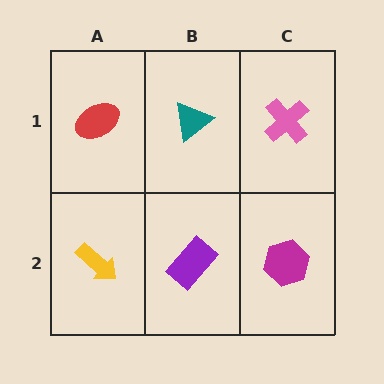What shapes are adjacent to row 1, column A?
A yellow arrow (row 2, column A), a teal triangle (row 1, column B).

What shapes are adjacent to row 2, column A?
A red ellipse (row 1, column A), a purple rectangle (row 2, column B).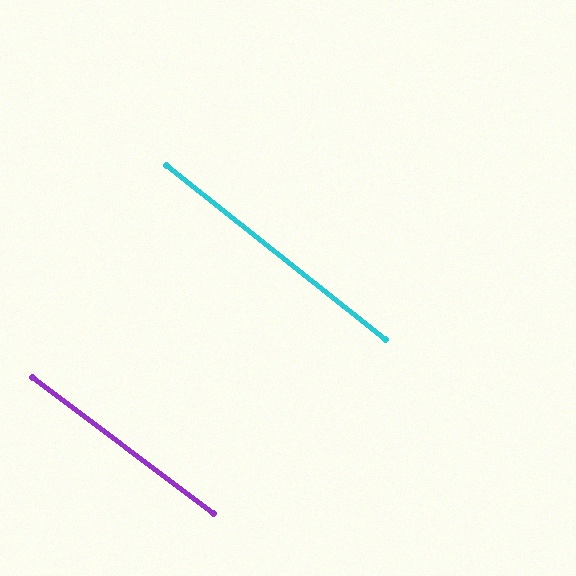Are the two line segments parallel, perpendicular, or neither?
Parallel — their directions differ by only 1.5°.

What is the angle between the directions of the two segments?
Approximately 1 degree.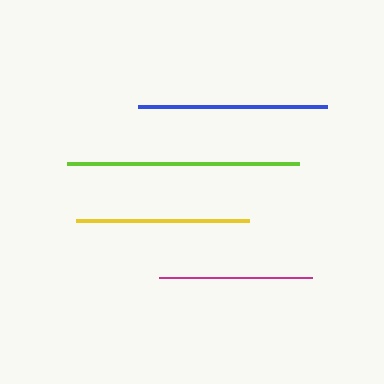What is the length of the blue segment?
The blue segment is approximately 190 pixels long.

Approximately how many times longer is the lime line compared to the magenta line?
The lime line is approximately 1.5 times the length of the magenta line.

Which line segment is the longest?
The lime line is the longest at approximately 232 pixels.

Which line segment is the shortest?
The magenta line is the shortest at approximately 153 pixels.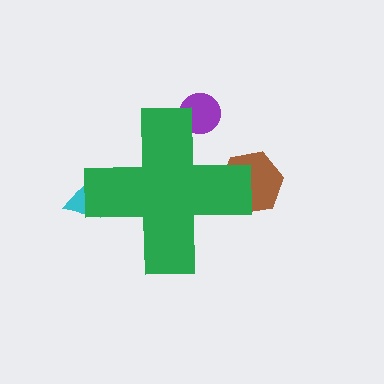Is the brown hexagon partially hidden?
Yes, the brown hexagon is partially hidden behind the green cross.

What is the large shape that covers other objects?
A green cross.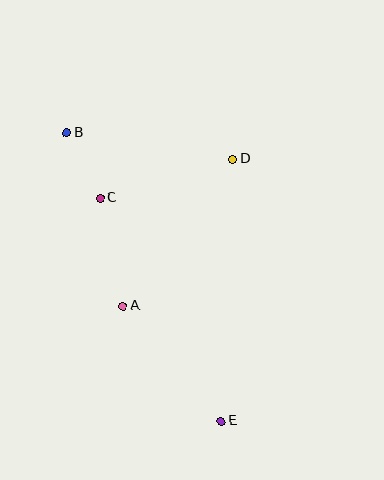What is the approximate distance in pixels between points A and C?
The distance between A and C is approximately 110 pixels.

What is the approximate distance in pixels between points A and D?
The distance between A and D is approximately 183 pixels.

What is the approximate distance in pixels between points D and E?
The distance between D and E is approximately 262 pixels.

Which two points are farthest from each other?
Points B and E are farthest from each other.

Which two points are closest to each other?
Points B and C are closest to each other.